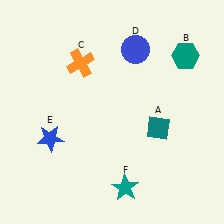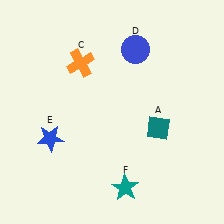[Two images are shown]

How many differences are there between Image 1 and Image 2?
There is 1 difference between the two images.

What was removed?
The teal hexagon (B) was removed in Image 2.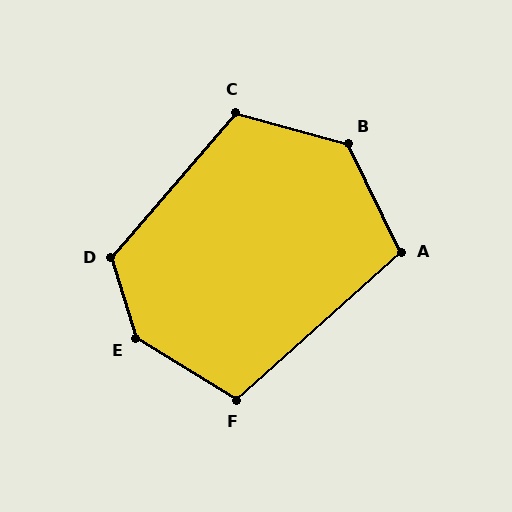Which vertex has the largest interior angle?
E, at approximately 139 degrees.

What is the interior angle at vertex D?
Approximately 122 degrees (obtuse).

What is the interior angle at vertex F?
Approximately 107 degrees (obtuse).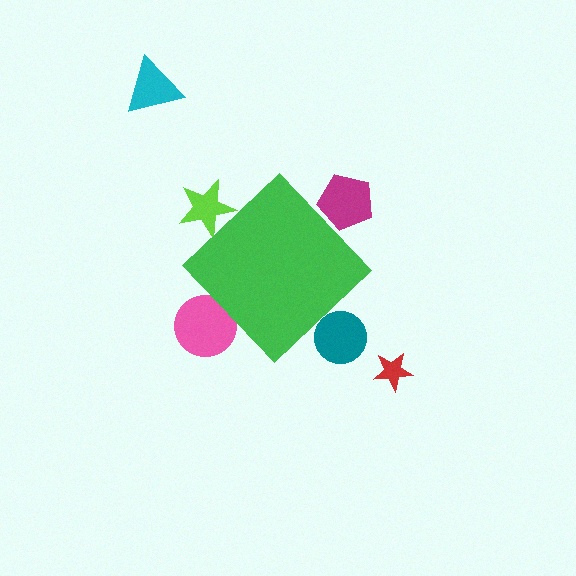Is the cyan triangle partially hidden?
No, the cyan triangle is fully visible.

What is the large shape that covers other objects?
A green diamond.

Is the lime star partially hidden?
Yes, the lime star is partially hidden behind the green diamond.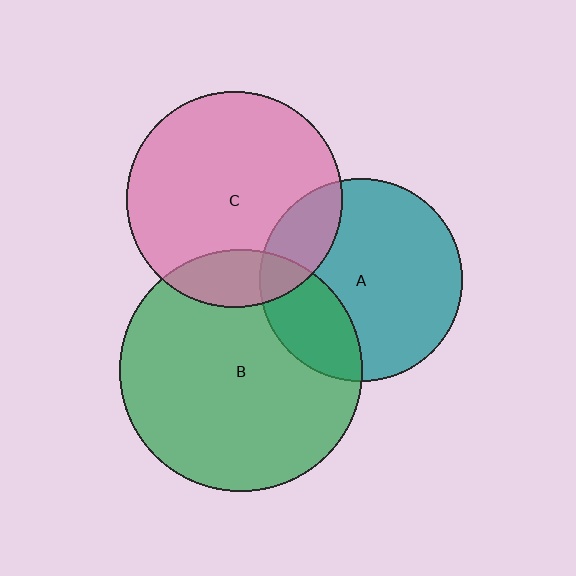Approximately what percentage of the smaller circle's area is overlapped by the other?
Approximately 15%.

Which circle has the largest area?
Circle B (green).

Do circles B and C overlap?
Yes.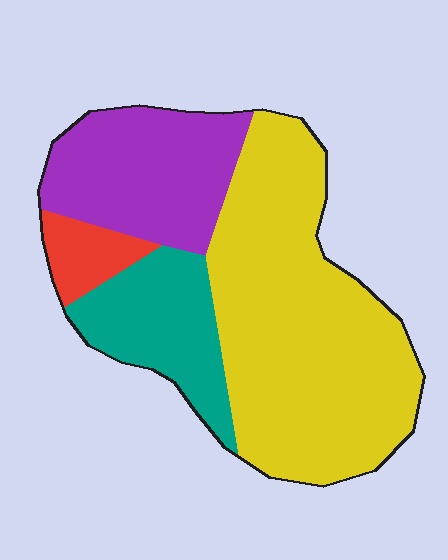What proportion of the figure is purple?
Purple takes up about one quarter (1/4) of the figure.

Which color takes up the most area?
Yellow, at roughly 55%.